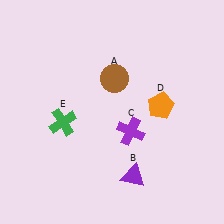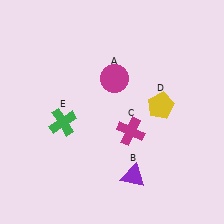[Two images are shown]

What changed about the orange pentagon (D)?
In Image 1, D is orange. In Image 2, it changed to yellow.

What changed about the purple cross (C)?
In Image 1, C is purple. In Image 2, it changed to magenta.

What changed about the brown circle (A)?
In Image 1, A is brown. In Image 2, it changed to magenta.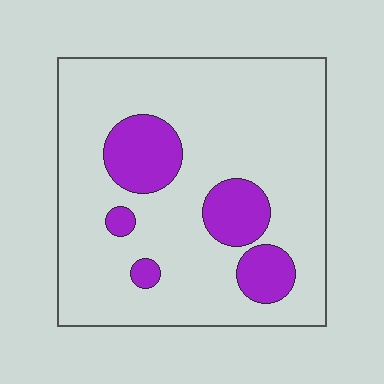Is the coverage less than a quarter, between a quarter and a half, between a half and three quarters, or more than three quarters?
Less than a quarter.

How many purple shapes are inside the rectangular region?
5.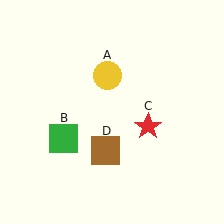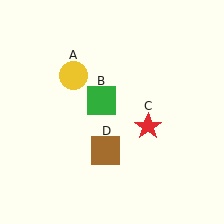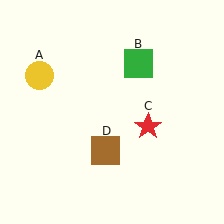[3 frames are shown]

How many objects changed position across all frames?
2 objects changed position: yellow circle (object A), green square (object B).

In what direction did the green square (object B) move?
The green square (object B) moved up and to the right.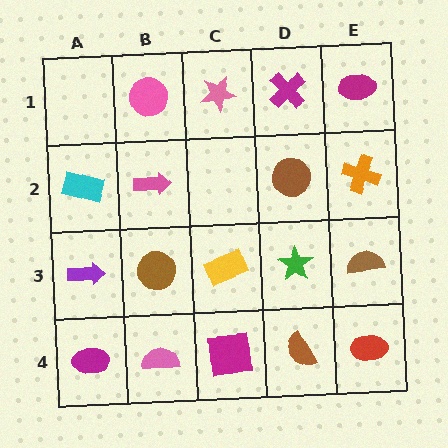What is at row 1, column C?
A pink star.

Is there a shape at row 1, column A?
No, that cell is empty.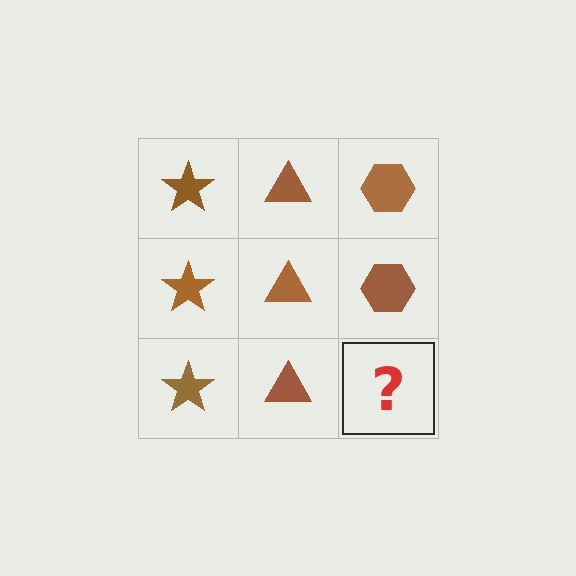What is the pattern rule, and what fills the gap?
The rule is that each column has a consistent shape. The gap should be filled with a brown hexagon.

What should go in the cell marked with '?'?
The missing cell should contain a brown hexagon.